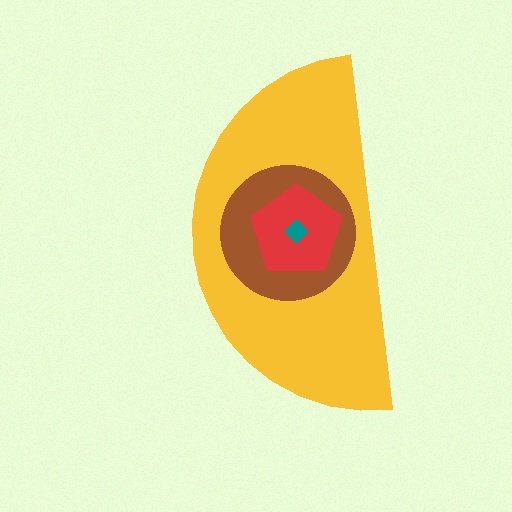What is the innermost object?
The teal diamond.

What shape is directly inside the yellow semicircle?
The brown circle.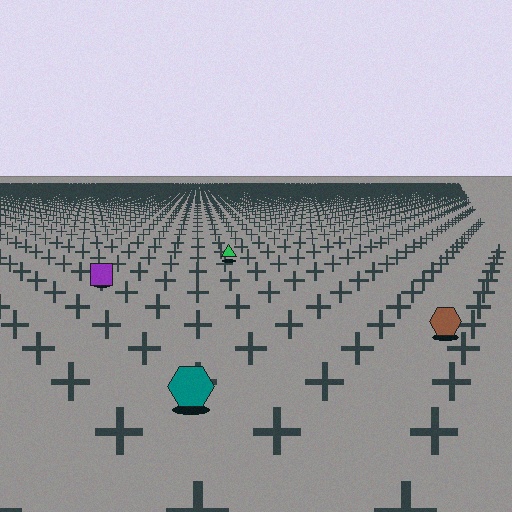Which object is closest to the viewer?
The teal hexagon is closest. The texture marks near it are larger and more spread out.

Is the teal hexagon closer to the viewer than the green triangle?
Yes. The teal hexagon is closer — you can tell from the texture gradient: the ground texture is coarser near it.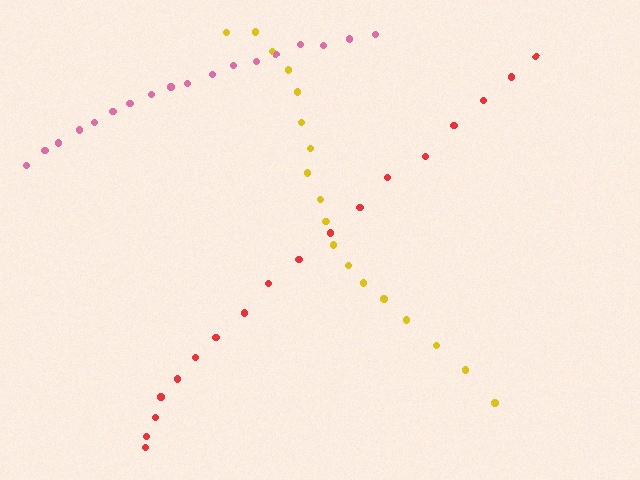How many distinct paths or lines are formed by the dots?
There are 3 distinct paths.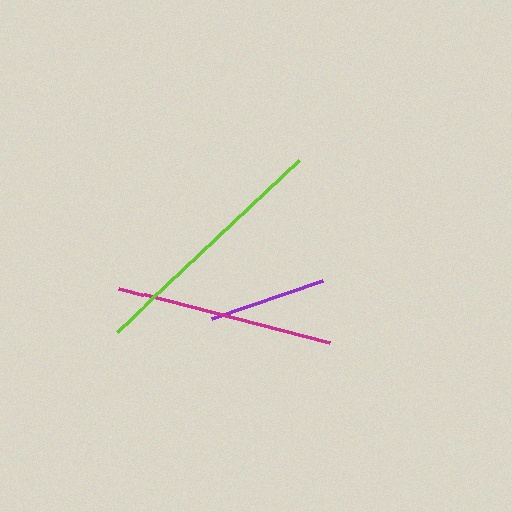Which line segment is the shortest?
The purple line is the shortest at approximately 117 pixels.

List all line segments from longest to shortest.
From longest to shortest: lime, magenta, purple.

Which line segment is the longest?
The lime line is the longest at approximately 249 pixels.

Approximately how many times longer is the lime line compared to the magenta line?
The lime line is approximately 1.1 times the length of the magenta line.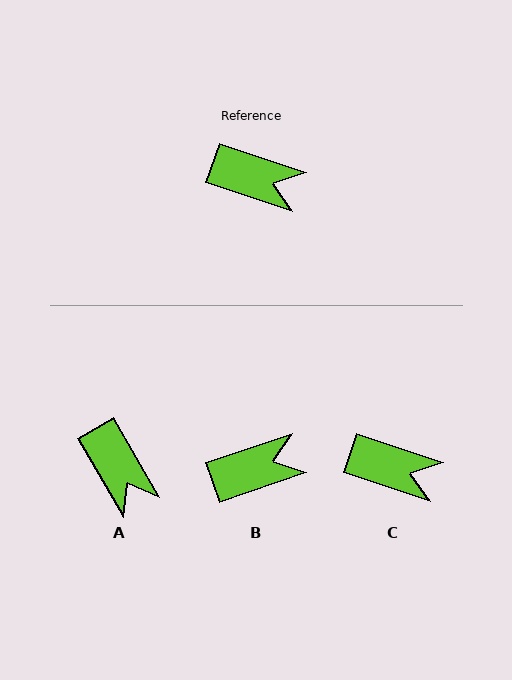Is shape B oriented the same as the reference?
No, it is off by about 38 degrees.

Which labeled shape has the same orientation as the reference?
C.